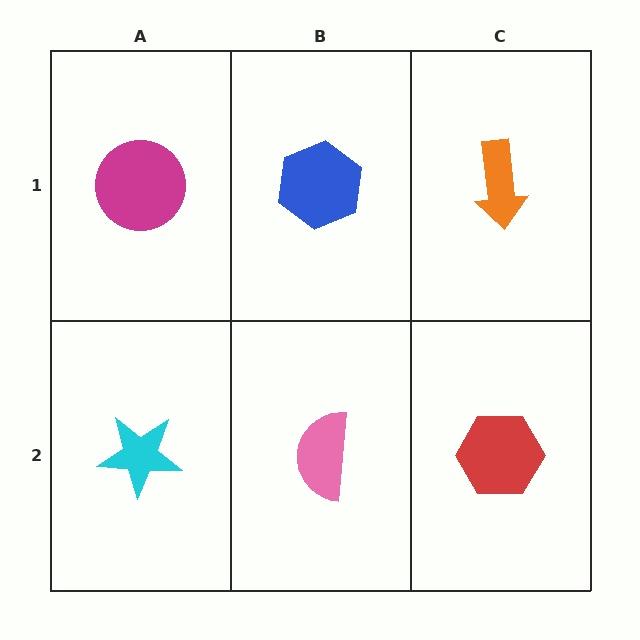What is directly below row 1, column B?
A pink semicircle.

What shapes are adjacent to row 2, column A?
A magenta circle (row 1, column A), a pink semicircle (row 2, column B).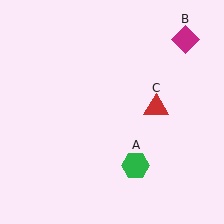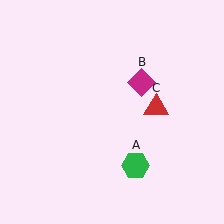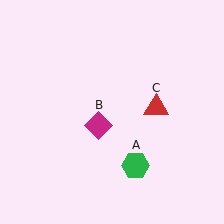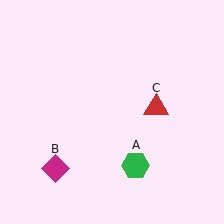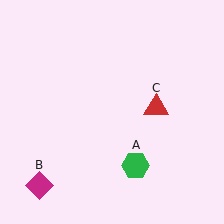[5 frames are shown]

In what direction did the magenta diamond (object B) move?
The magenta diamond (object B) moved down and to the left.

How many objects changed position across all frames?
1 object changed position: magenta diamond (object B).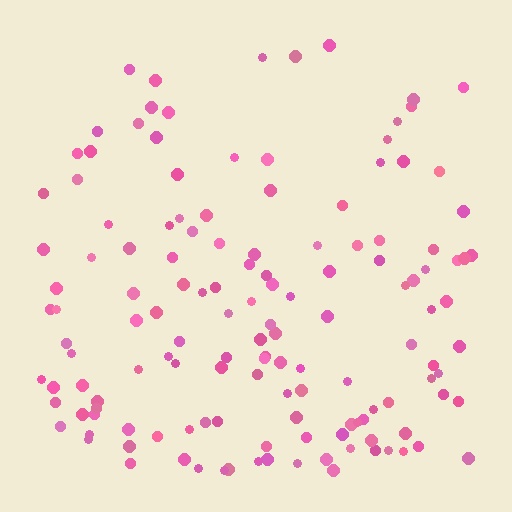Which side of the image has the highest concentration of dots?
The bottom.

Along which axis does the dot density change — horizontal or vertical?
Vertical.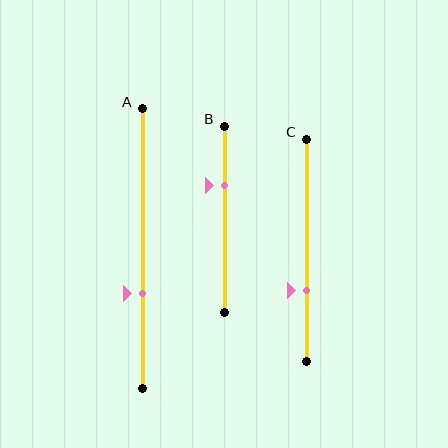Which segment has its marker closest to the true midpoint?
Segment A has its marker closest to the true midpoint.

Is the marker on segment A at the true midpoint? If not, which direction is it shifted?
No, the marker on segment A is shifted downward by about 16% of the segment length.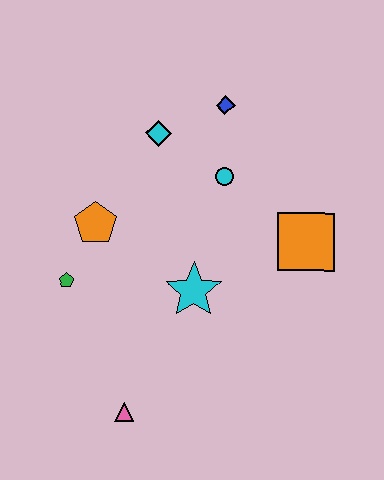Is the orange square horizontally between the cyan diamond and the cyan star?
No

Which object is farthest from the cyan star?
The blue diamond is farthest from the cyan star.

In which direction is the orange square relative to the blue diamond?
The orange square is below the blue diamond.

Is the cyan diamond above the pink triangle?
Yes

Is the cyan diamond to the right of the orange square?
No